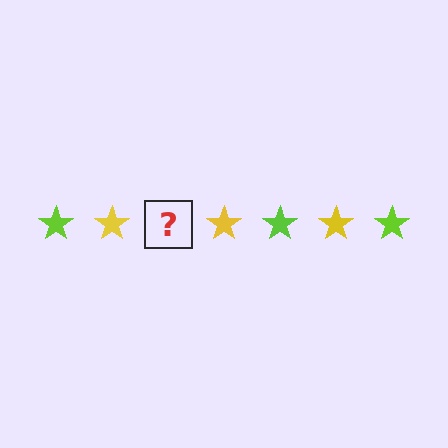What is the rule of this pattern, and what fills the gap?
The rule is that the pattern cycles through lime, yellow stars. The gap should be filled with a lime star.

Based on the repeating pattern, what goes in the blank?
The blank should be a lime star.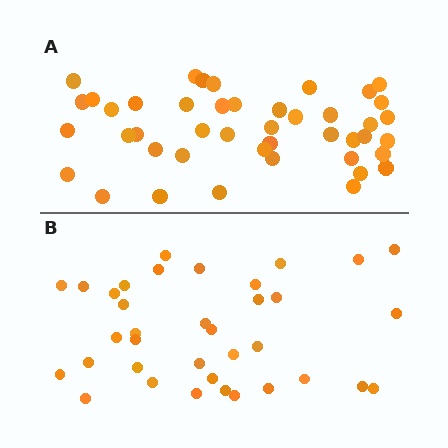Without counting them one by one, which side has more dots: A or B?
Region A (the top region) has more dots.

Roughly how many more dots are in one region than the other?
Region A has roughly 8 or so more dots than region B.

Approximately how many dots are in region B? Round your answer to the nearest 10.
About 40 dots. (The exact count is 36, which rounds to 40.)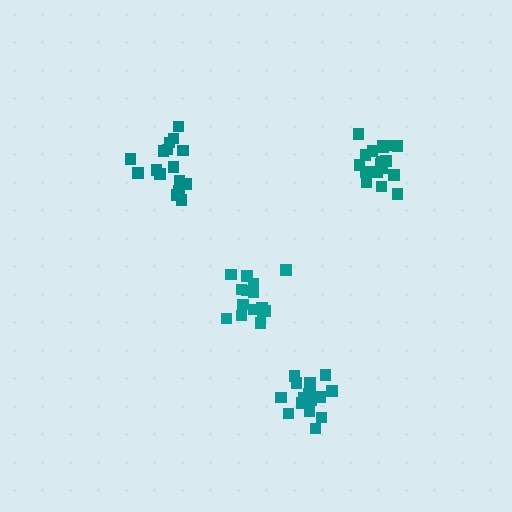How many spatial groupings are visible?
There are 4 spatial groupings.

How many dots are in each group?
Group 1: 15 dots, Group 2: 18 dots, Group 3: 18 dots, Group 4: 16 dots (67 total).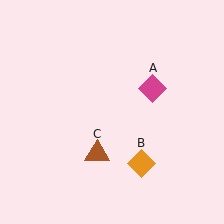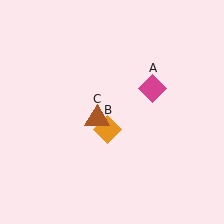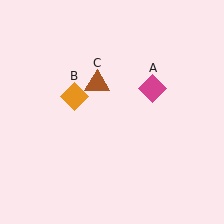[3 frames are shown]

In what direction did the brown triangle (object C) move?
The brown triangle (object C) moved up.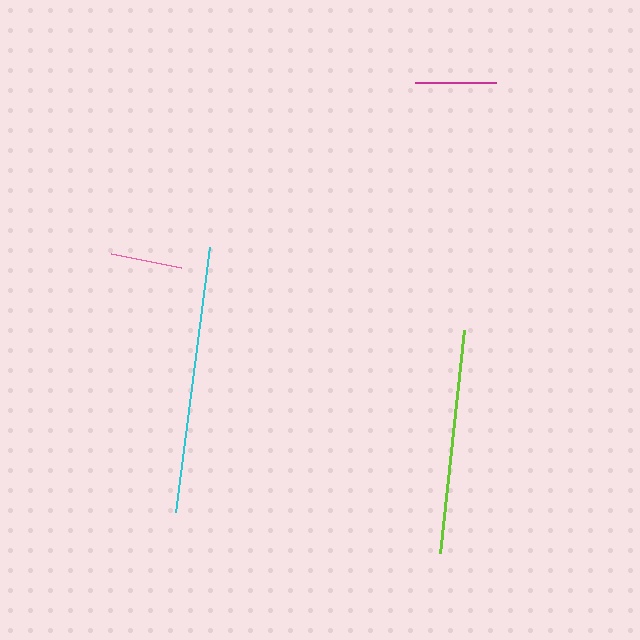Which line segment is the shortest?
The pink line is the shortest at approximately 71 pixels.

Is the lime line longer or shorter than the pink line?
The lime line is longer than the pink line.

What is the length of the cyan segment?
The cyan segment is approximately 268 pixels long.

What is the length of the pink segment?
The pink segment is approximately 71 pixels long.